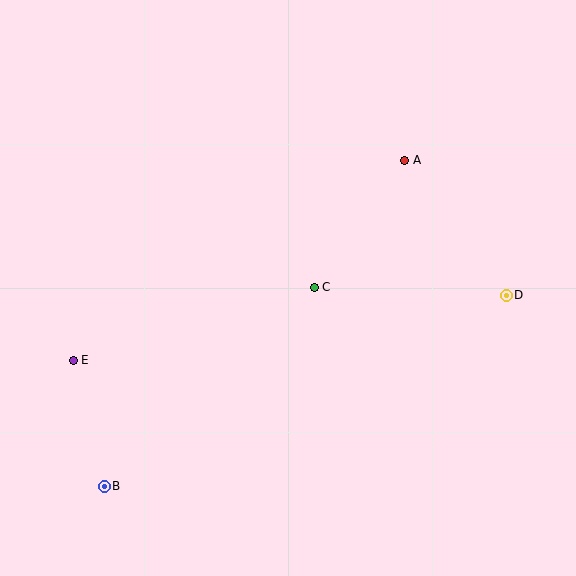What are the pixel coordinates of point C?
Point C is at (314, 287).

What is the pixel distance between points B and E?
The distance between B and E is 130 pixels.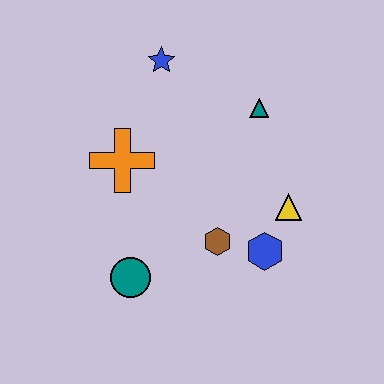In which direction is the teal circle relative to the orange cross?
The teal circle is below the orange cross.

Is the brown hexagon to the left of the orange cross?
No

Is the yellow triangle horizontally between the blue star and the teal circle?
No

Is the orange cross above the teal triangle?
No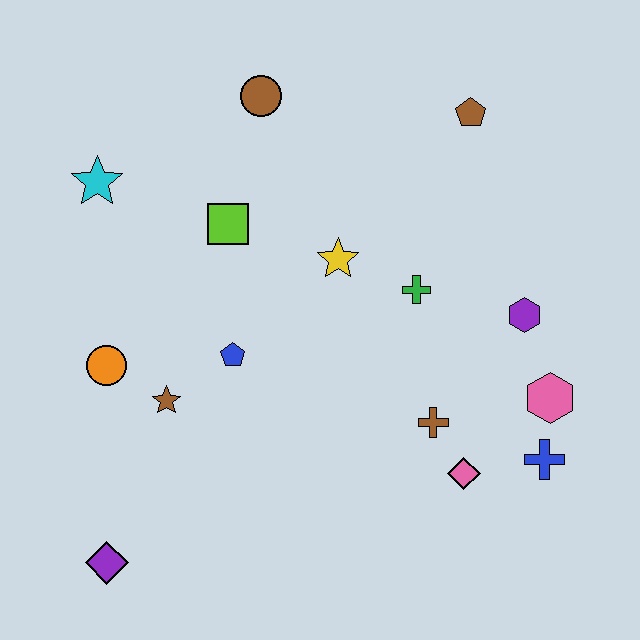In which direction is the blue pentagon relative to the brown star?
The blue pentagon is to the right of the brown star.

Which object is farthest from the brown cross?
The cyan star is farthest from the brown cross.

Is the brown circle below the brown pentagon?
No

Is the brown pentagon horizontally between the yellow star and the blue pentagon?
No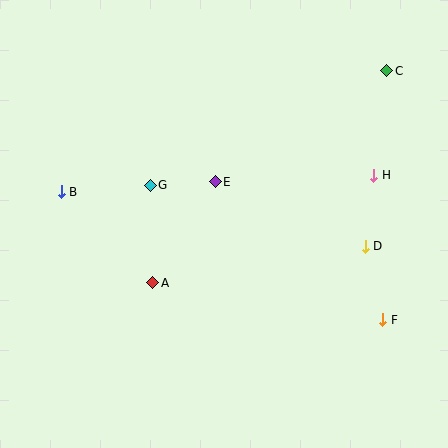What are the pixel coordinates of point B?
Point B is at (61, 192).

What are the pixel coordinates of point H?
Point H is at (374, 175).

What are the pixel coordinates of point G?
Point G is at (150, 185).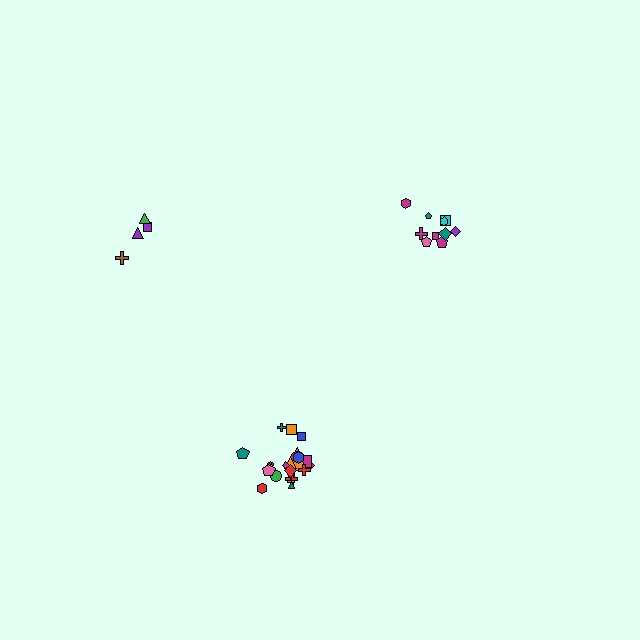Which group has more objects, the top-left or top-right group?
The top-right group.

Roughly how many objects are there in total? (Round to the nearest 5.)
Roughly 40 objects in total.